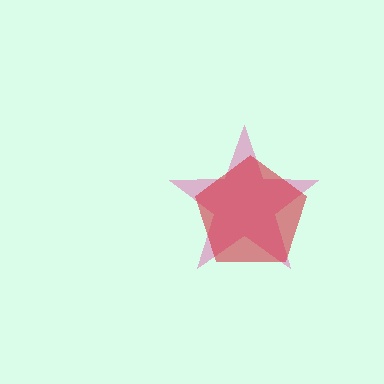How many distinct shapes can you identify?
There are 2 distinct shapes: a pink star, a red pentagon.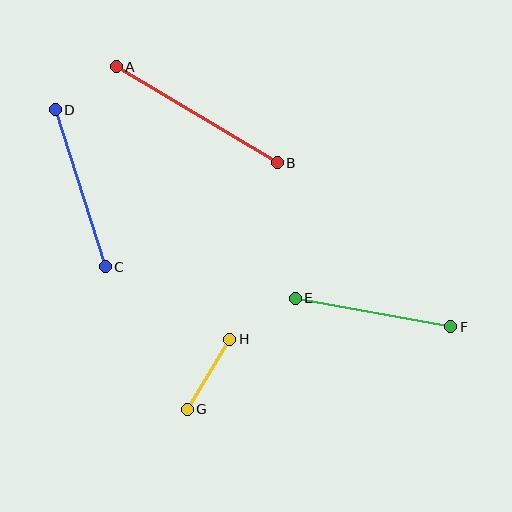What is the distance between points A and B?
The distance is approximately 188 pixels.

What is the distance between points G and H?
The distance is approximately 81 pixels.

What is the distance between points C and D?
The distance is approximately 165 pixels.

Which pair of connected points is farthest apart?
Points A and B are farthest apart.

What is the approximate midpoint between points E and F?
The midpoint is at approximately (373, 313) pixels.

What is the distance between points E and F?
The distance is approximately 158 pixels.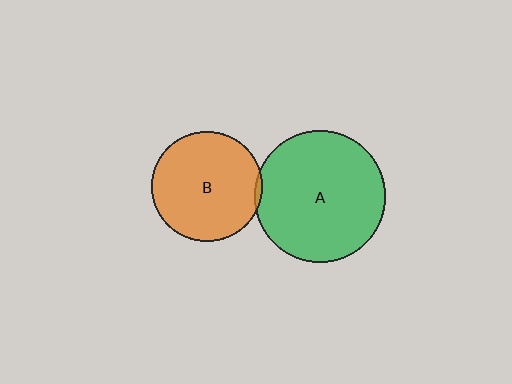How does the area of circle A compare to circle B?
Approximately 1.4 times.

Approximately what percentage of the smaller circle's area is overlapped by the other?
Approximately 5%.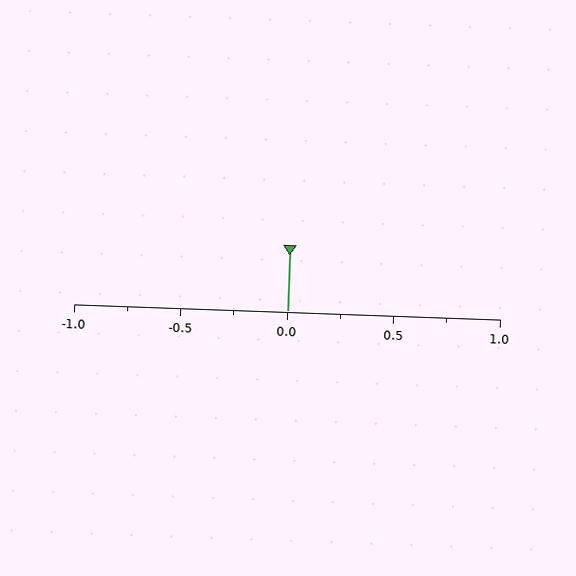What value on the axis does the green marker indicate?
The marker indicates approximately 0.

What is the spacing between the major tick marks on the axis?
The major ticks are spaced 0.5 apart.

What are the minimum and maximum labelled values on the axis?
The axis runs from -1.0 to 1.0.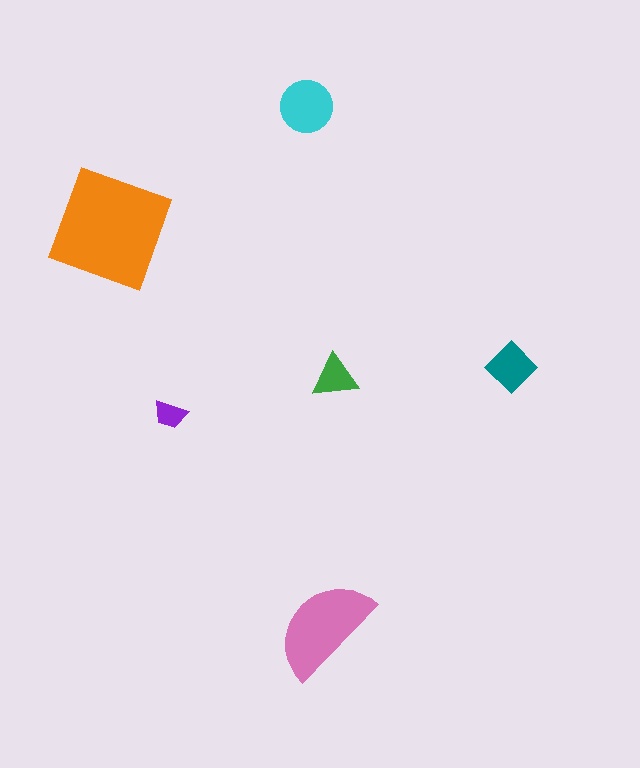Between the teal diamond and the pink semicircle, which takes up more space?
The pink semicircle.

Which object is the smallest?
The purple trapezoid.